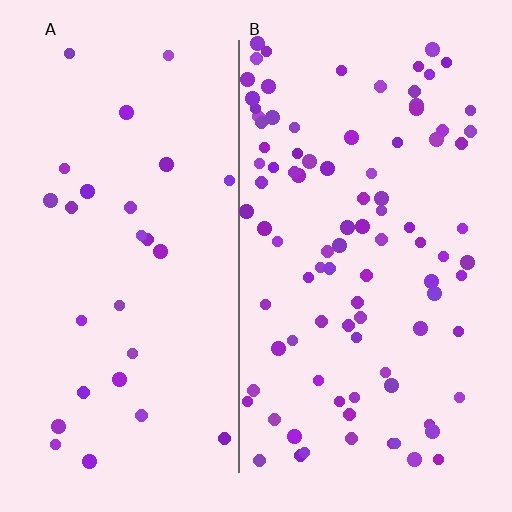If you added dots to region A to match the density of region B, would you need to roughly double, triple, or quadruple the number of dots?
Approximately triple.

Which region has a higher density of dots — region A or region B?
B (the right).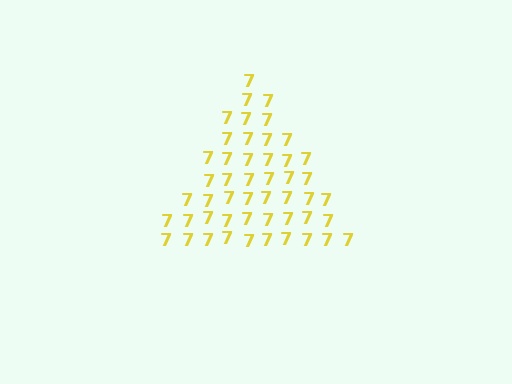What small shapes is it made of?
It is made of small digit 7's.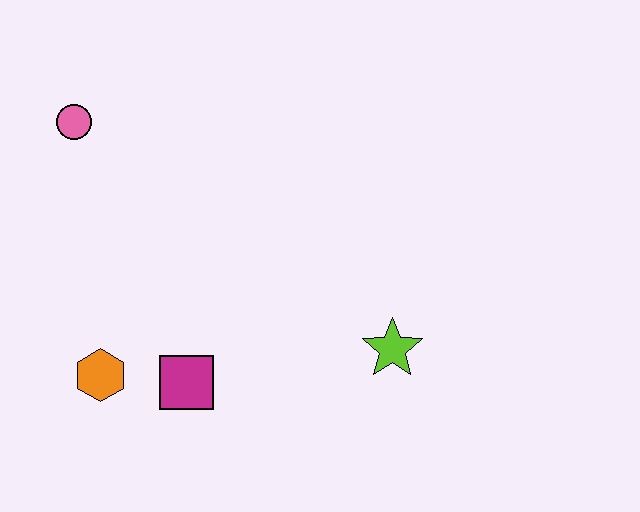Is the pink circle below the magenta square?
No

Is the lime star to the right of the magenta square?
Yes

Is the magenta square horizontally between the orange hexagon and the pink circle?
No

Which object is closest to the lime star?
The magenta square is closest to the lime star.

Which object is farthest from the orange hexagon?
The lime star is farthest from the orange hexagon.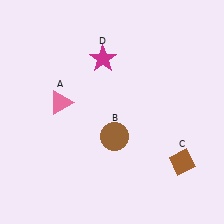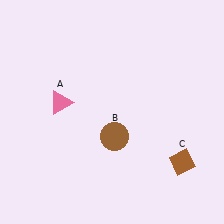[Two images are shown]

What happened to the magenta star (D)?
The magenta star (D) was removed in Image 2. It was in the top-left area of Image 1.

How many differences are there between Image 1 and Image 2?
There is 1 difference between the two images.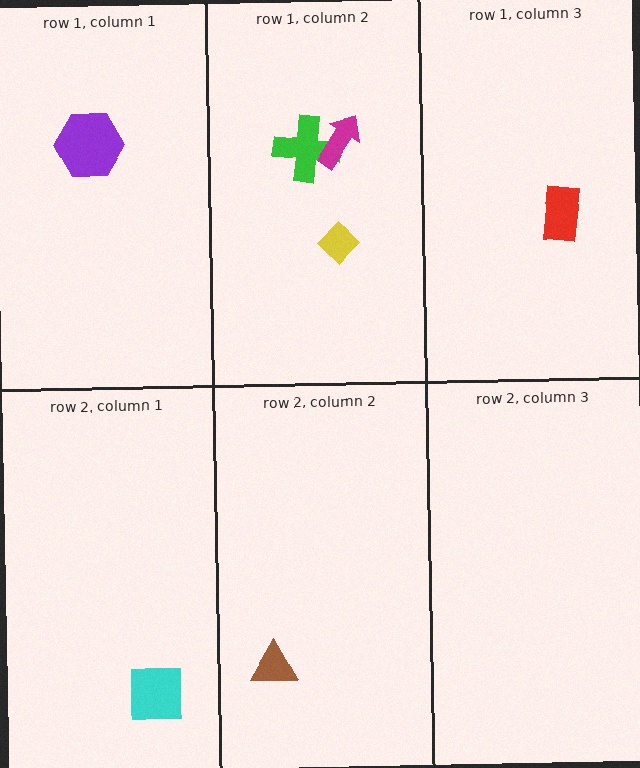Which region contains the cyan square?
The row 2, column 1 region.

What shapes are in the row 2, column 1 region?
The cyan square.